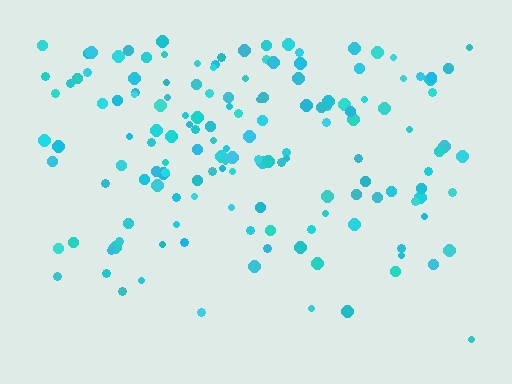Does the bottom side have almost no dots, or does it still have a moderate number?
Still a moderate number, just noticeably fewer than the top.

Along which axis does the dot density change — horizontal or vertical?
Vertical.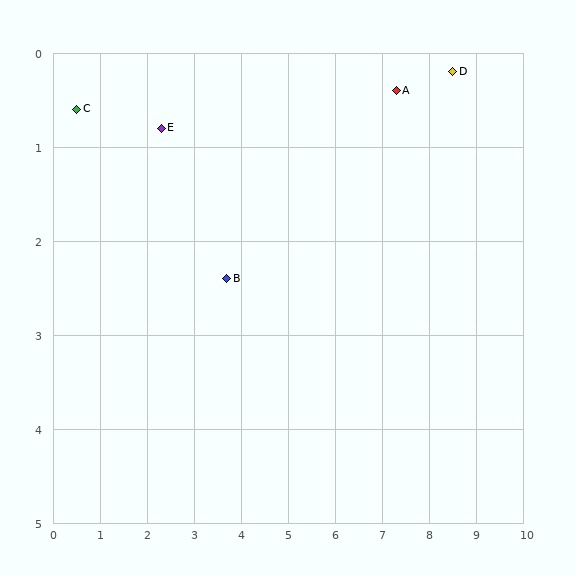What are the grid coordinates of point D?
Point D is at approximately (8.5, 0.2).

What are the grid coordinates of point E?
Point E is at approximately (2.3, 0.8).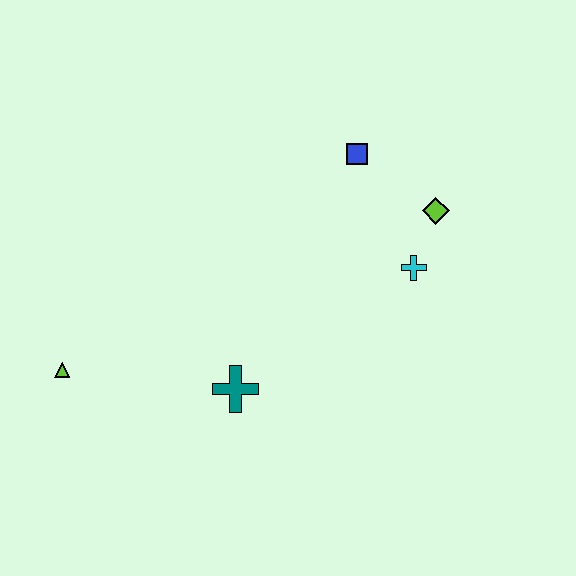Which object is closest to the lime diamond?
The cyan cross is closest to the lime diamond.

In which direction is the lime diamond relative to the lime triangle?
The lime diamond is to the right of the lime triangle.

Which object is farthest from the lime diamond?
The lime triangle is farthest from the lime diamond.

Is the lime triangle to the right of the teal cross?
No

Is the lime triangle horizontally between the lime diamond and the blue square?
No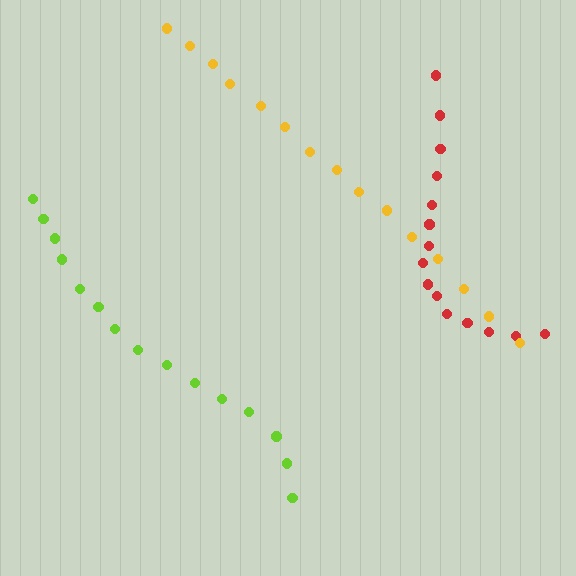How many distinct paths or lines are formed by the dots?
There are 3 distinct paths.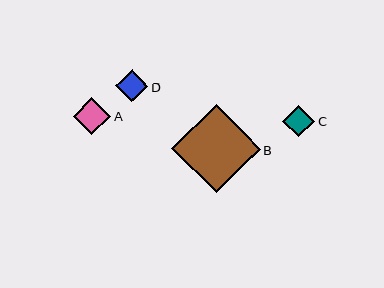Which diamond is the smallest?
Diamond C is the smallest with a size of approximately 32 pixels.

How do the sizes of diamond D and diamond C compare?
Diamond D and diamond C are approximately the same size.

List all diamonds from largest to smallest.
From largest to smallest: B, A, D, C.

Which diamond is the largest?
Diamond B is the largest with a size of approximately 89 pixels.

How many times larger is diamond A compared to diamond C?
Diamond A is approximately 1.2 times the size of diamond C.